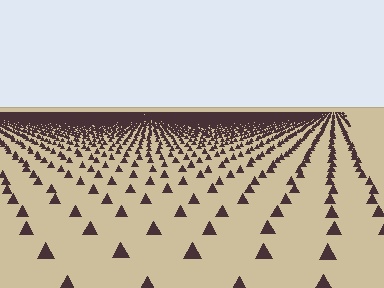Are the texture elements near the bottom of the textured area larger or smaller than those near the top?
Larger. Near the bottom, elements are closer to the viewer and appear at a bigger on-screen size.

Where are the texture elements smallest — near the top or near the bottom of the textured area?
Near the top.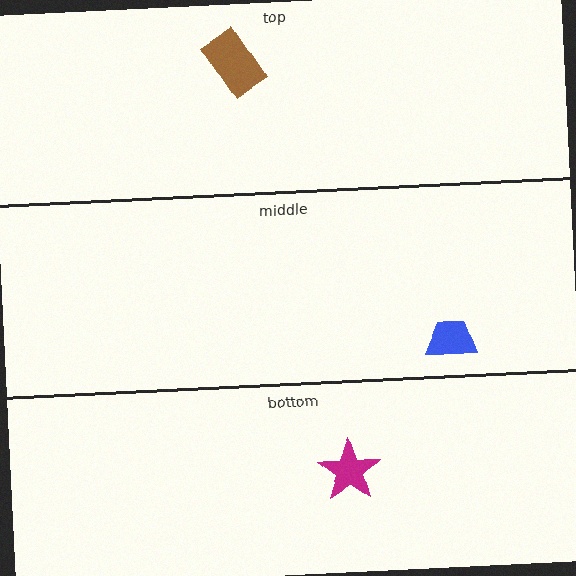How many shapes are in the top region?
1.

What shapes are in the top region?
The brown rectangle.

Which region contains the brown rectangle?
The top region.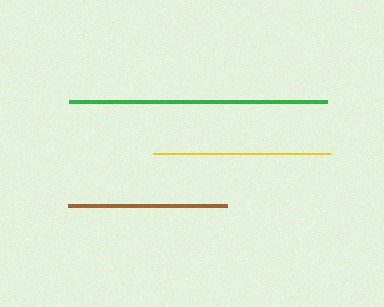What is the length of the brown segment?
The brown segment is approximately 159 pixels long.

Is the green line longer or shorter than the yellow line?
The green line is longer than the yellow line.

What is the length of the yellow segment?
The yellow segment is approximately 177 pixels long.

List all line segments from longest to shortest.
From longest to shortest: green, yellow, brown.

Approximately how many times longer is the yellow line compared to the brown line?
The yellow line is approximately 1.1 times the length of the brown line.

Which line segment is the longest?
The green line is the longest at approximately 259 pixels.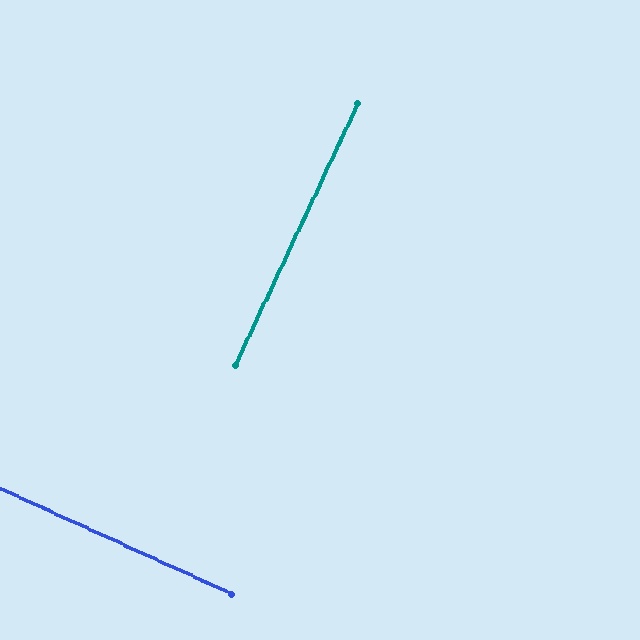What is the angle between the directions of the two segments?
Approximately 89 degrees.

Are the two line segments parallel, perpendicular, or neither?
Perpendicular — they meet at approximately 89°.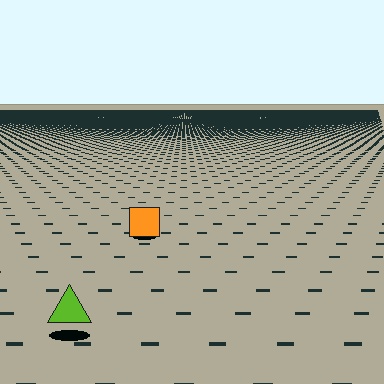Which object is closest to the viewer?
The lime triangle is closest. The texture marks near it are larger and more spread out.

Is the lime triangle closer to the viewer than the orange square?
Yes. The lime triangle is closer — you can tell from the texture gradient: the ground texture is coarser near it.